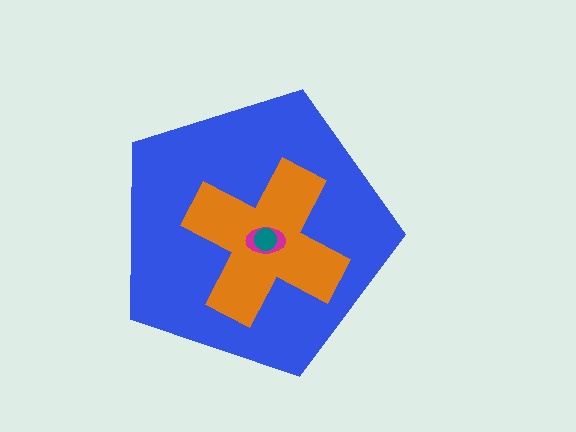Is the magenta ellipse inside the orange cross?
Yes.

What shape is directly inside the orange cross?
The magenta ellipse.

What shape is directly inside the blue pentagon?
The orange cross.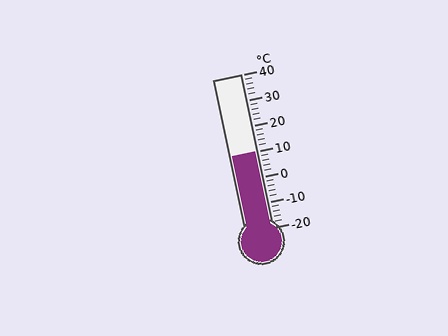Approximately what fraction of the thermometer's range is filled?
The thermometer is filled to approximately 50% of its range.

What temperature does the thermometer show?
The thermometer shows approximately 10°C.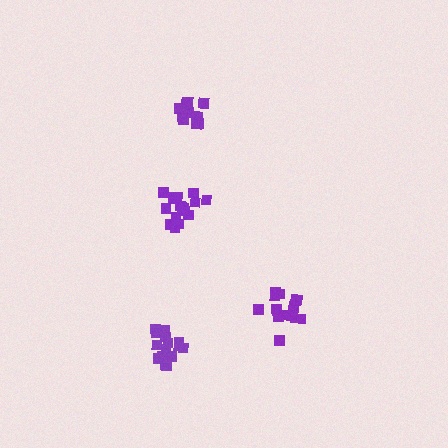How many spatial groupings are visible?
There are 4 spatial groupings.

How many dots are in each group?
Group 1: 13 dots, Group 2: 18 dots, Group 3: 15 dots, Group 4: 16 dots (62 total).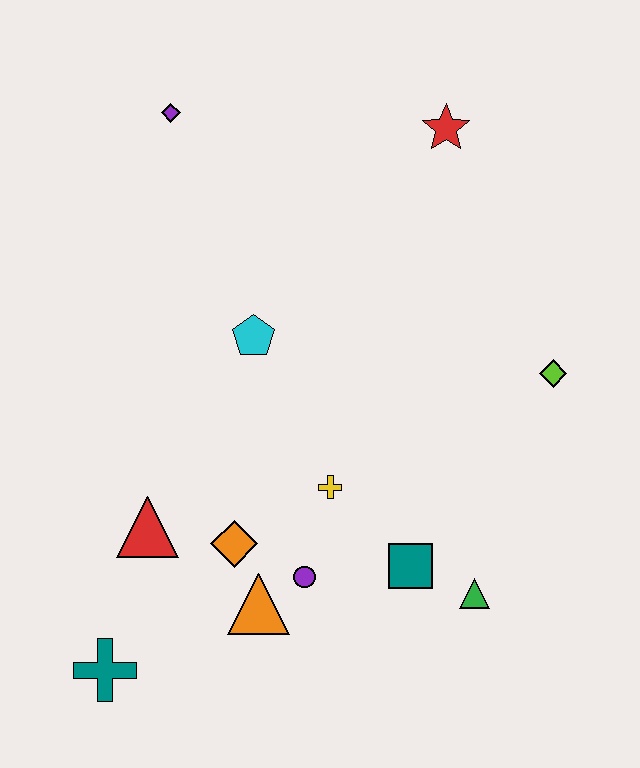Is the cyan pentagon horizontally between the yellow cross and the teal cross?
Yes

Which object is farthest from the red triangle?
The red star is farthest from the red triangle.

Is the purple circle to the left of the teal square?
Yes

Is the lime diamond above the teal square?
Yes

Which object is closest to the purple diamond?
The cyan pentagon is closest to the purple diamond.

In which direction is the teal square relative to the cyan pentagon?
The teal square is below the cyan pentagon.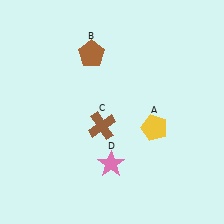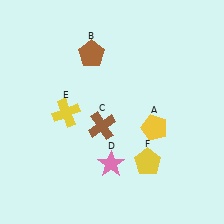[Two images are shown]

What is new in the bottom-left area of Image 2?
A yellow cross (E) was added in the bottom-left area of Image 2.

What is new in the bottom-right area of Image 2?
A yellow pentagon (F) was added in the bottom-right area of Image 2.